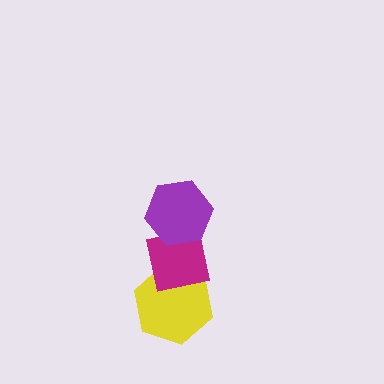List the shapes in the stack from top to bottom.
From top to bottom: the purple hexagon, the magenta square, the yellow hexagon.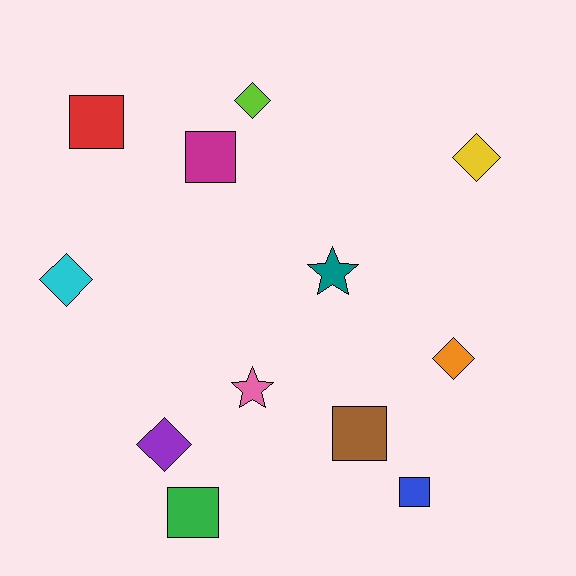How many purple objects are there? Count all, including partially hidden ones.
There is 1 purple object.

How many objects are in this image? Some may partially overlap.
There are 12 objects.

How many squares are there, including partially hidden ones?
There are 5 squares.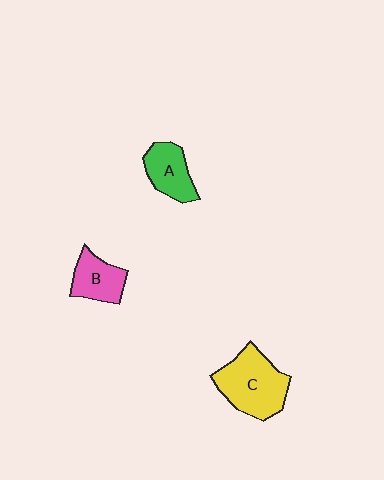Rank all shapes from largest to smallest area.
From largest to smallest: C (yellow), A (green), B (pink).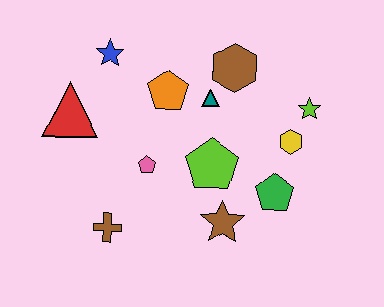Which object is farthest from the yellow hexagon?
The red triangle is farthest from the yellow hexagon.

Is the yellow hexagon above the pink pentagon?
Yes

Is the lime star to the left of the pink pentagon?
No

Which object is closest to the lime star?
The yellow hexagon is closest to the lime star.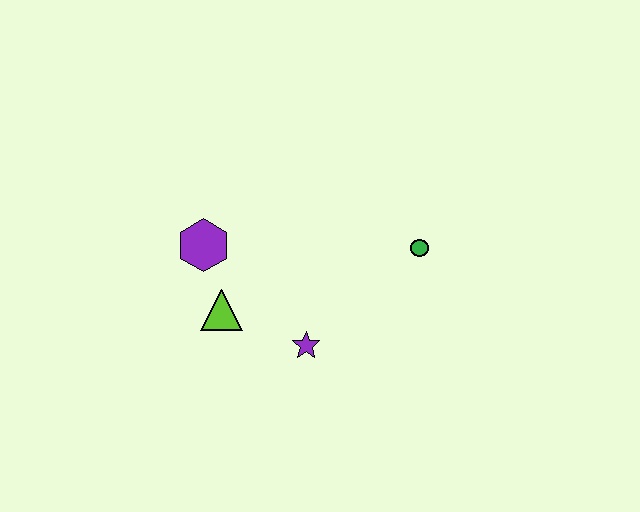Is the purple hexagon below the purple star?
No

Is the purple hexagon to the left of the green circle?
Yes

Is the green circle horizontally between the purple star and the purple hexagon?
No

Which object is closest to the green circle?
The purple star is closest to the green circle.